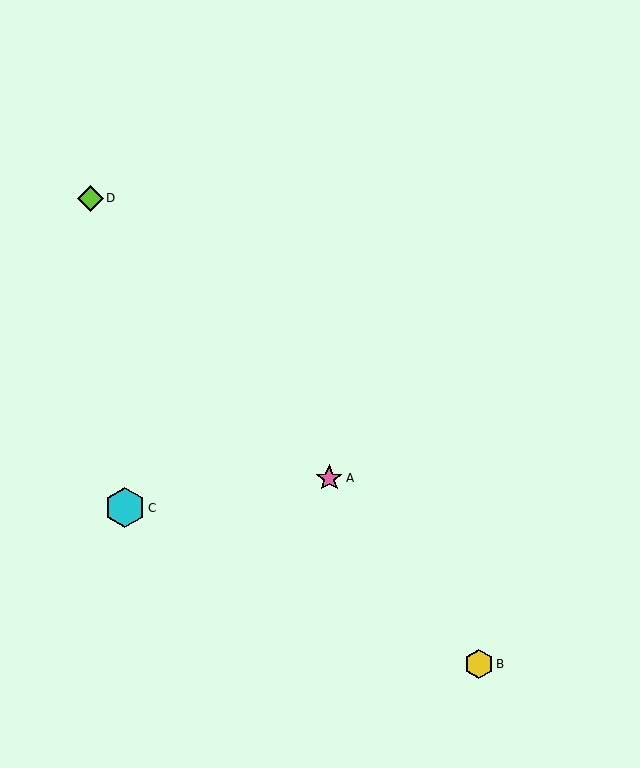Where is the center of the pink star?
The center of the pink star is at (329, 478).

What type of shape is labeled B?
Shape B is a yellow hexagon.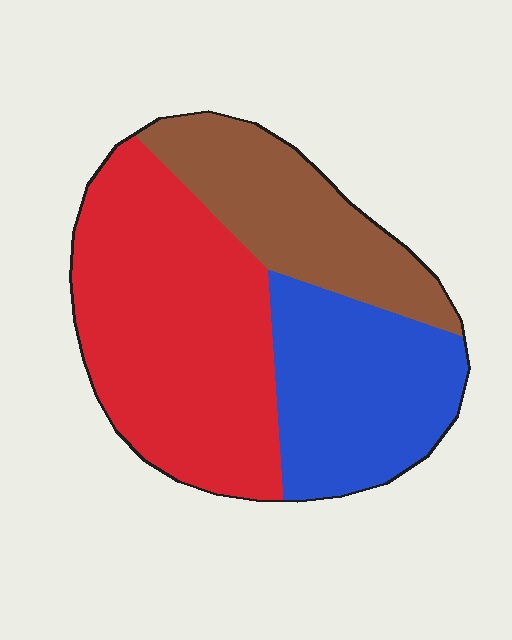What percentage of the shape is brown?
Brown covers about 25% of the shape.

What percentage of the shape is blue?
Blue takes up between a quarter and a half of the shape.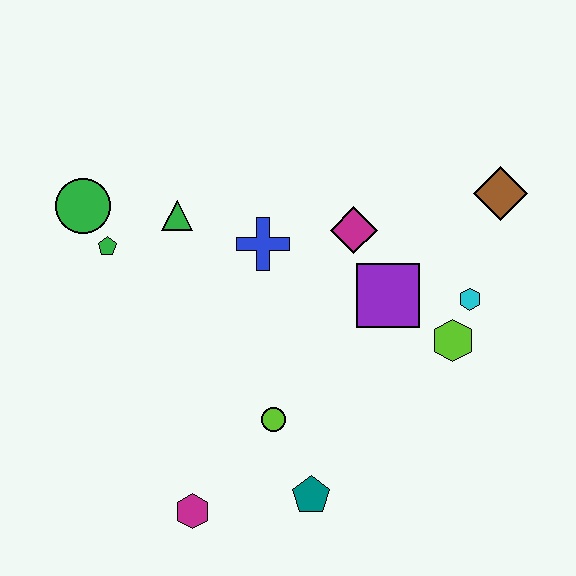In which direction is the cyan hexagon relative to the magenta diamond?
The cyan hexagon is to the right of the magenta diamond.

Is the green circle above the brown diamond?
No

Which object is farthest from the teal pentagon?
The green circle is farthest from the teal pentagon.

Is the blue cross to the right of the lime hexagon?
No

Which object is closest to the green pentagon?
The green circle is closest to the green pentagon.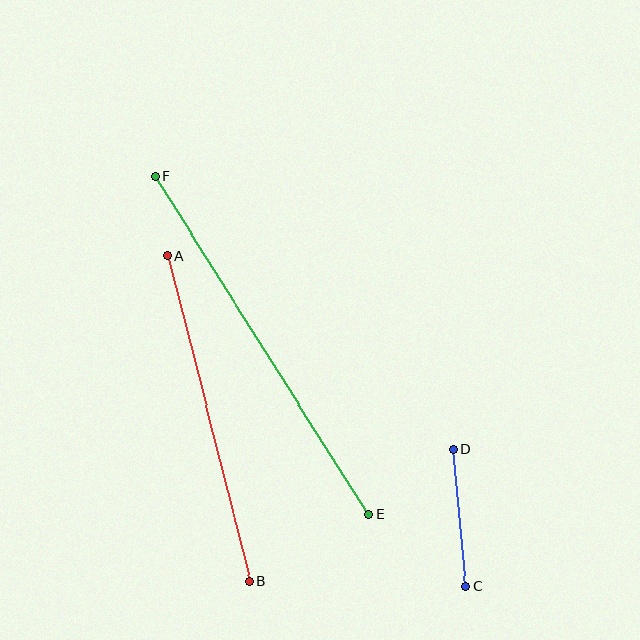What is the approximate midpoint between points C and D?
The midpoint is at approximately (460, 518) pixels.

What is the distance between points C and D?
The distance is approximately 137 pixels.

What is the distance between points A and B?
The distance is approximately 335 pixels.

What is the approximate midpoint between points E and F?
The midpoint is at approximately (262, 345) pixels.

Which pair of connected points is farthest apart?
Points E and F are farthest apart.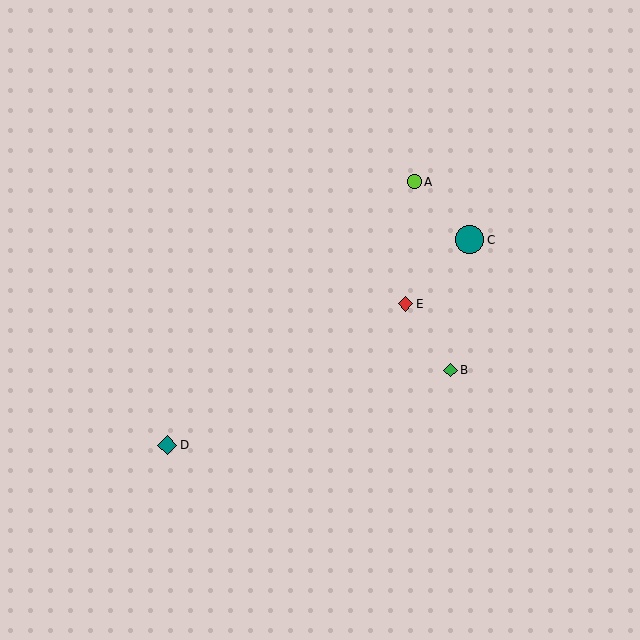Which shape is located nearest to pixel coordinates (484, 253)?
The teal circle (labeled C) at (470, 240) is nearest to that location.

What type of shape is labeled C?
Shape C is a teal circle.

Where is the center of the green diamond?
The center of the green diamond is at (451, 370).